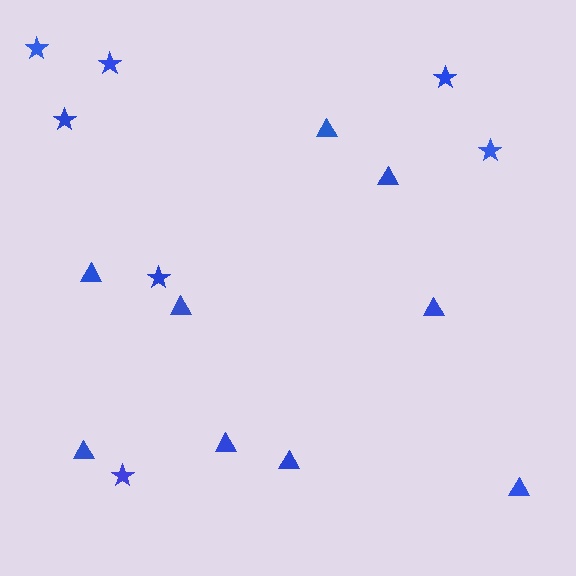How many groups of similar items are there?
There are 2 groups: one group of stars (7) and one group of triangles (9).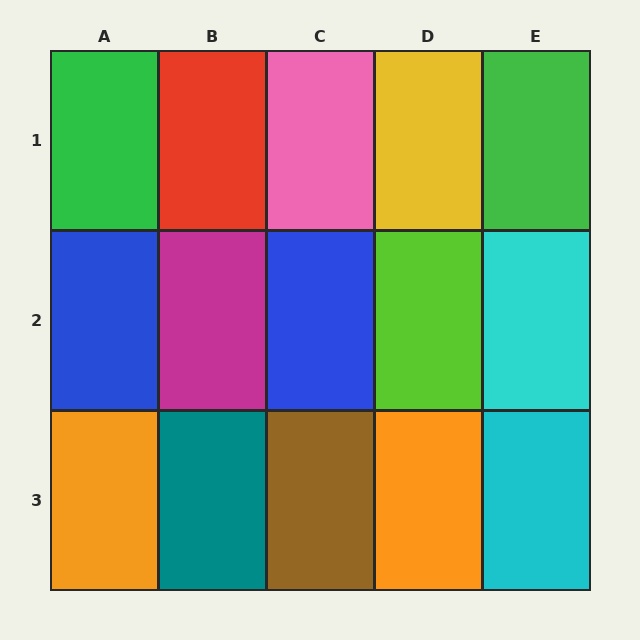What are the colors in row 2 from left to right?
Blue, magenta, blue, lime, cyan.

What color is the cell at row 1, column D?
Yellow.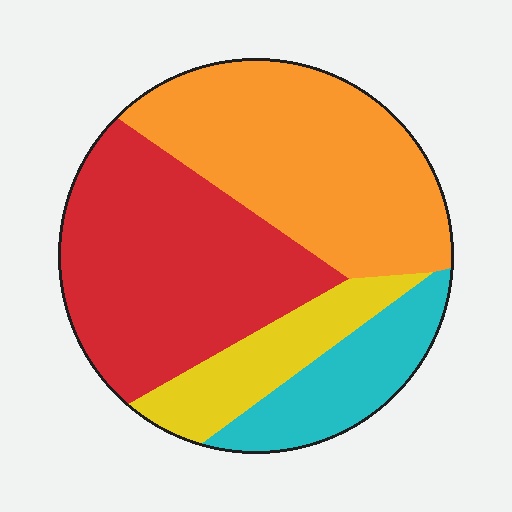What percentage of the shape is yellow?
Yellow covers around 15% of the shape.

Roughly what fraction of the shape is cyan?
Cyan takes up less than a quarter of the shape.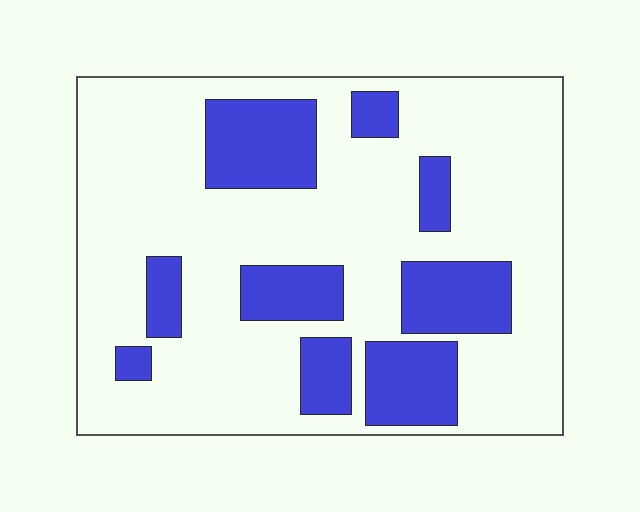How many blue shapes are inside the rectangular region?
9.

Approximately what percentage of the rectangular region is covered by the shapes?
Approximately 25%.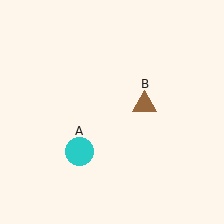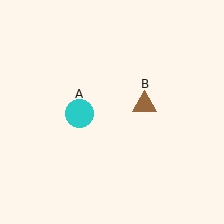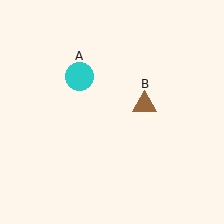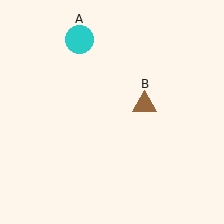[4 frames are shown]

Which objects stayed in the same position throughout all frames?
Brown triangle (object B) remained stationary.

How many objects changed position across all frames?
1 object changed position: cyan circle (object A).